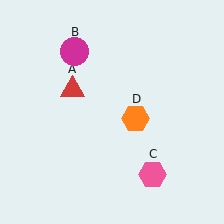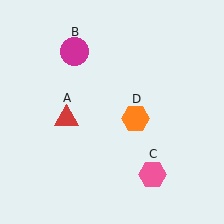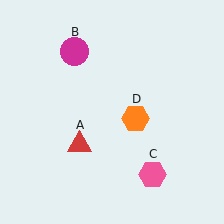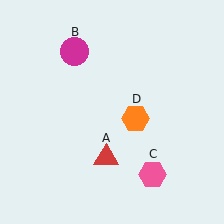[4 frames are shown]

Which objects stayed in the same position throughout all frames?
Magenta circle (object B) and pink hexagon (object C) and orange hexagon (object D) remained stationary.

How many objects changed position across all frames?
1 object changed position: red triangle (object A).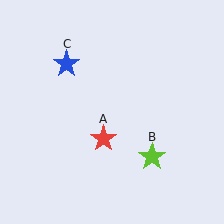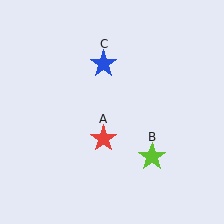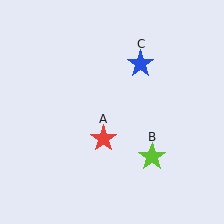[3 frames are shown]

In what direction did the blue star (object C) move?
The blue star (object C) moved right.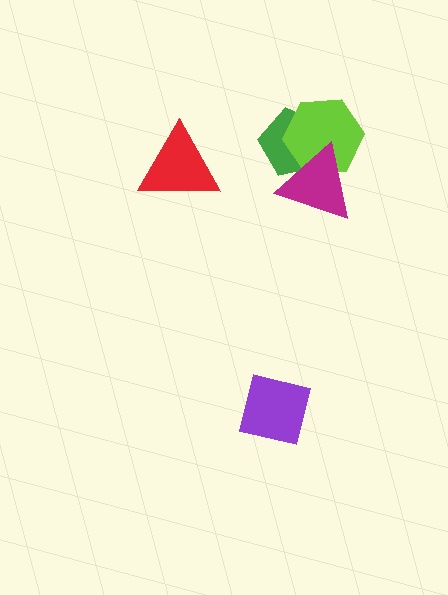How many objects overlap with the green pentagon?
2 objects overlap with the green pentagon.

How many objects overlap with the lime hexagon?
2 objects overlap with the lime hexagon.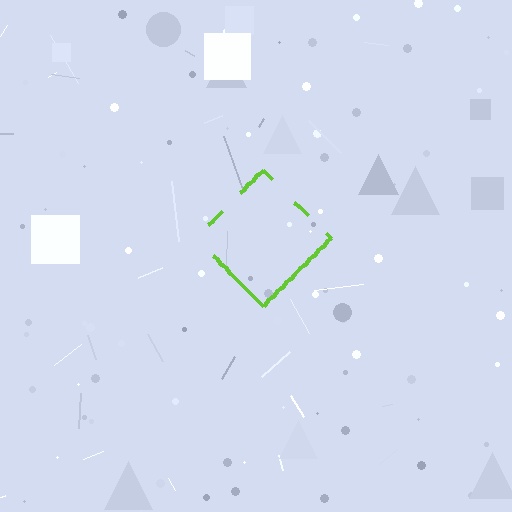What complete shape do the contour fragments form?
The contour fragments form a diamond.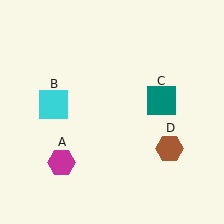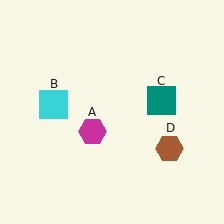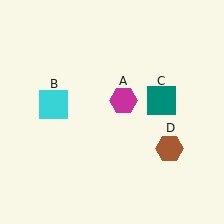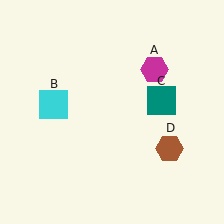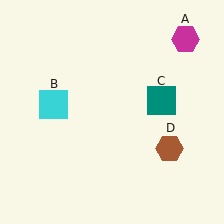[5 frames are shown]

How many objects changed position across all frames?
1 object changed position: magenta hexagon (object A).